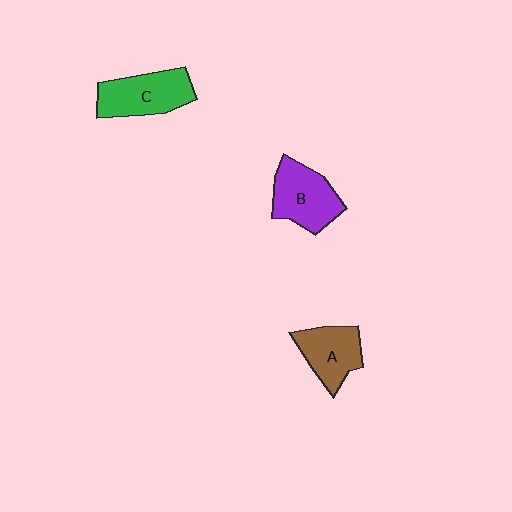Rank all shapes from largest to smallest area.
From largest to smallest: C (green), B (purple), A (brown).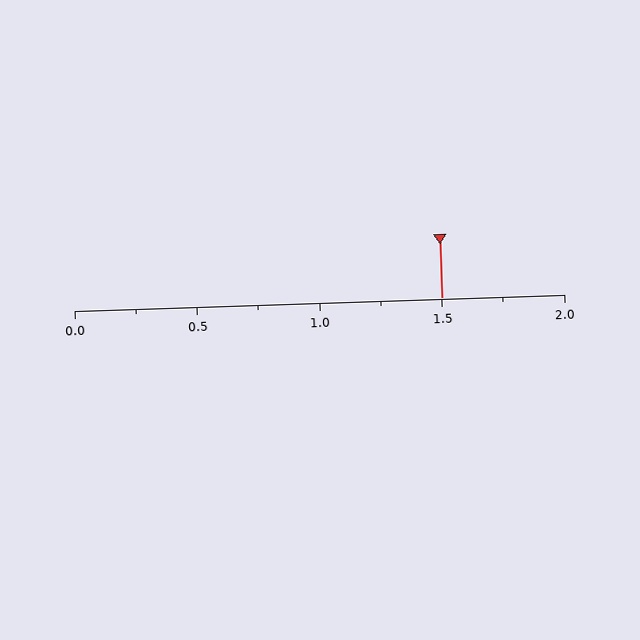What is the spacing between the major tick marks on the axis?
The major ticks are spaced 0.5 apart.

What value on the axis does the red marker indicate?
The marker indicates approximately 1.5.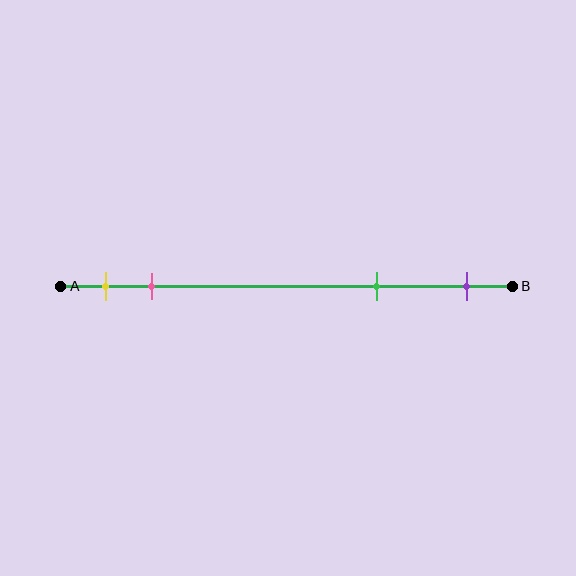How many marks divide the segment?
There are 4 marks dividing the segment.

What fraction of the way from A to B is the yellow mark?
The yellow mark is approximately 10% (0.1) of the way from A to B.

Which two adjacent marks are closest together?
The yellow and pink marks are the closest adjacent pair.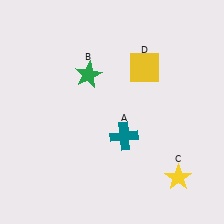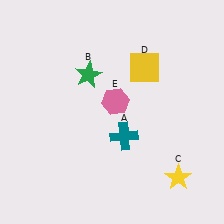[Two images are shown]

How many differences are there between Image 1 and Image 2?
There is 1 difference between the two images.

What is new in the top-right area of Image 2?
A pink hexagon (E) was added in the top-right area of Image 2.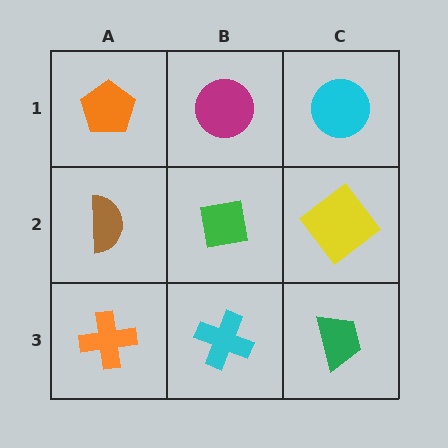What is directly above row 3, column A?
A brown semicircle.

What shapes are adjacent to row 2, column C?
A cyan circle (row 1, column C), a green trapezoid (row 3, column C), a green square (row 2, column B).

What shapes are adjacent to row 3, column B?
A green square (row 2, column B), an orange cross (row 3, column A), a green trapezoid (row 3, column C).